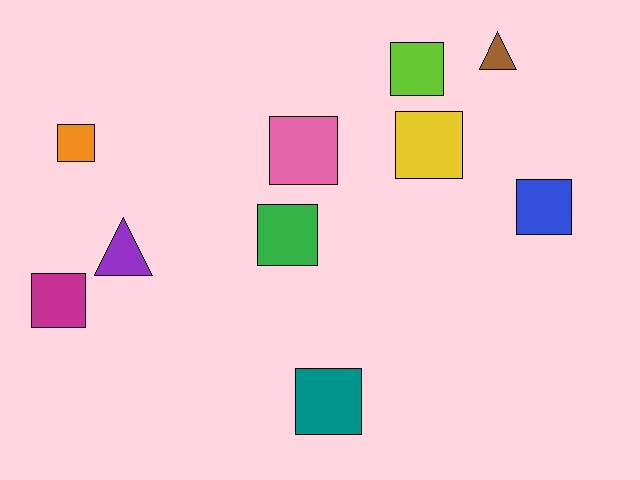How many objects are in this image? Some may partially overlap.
There are 10 objects.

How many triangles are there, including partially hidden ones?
There are 2 triangles.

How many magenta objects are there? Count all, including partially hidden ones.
There is 1 magenta object.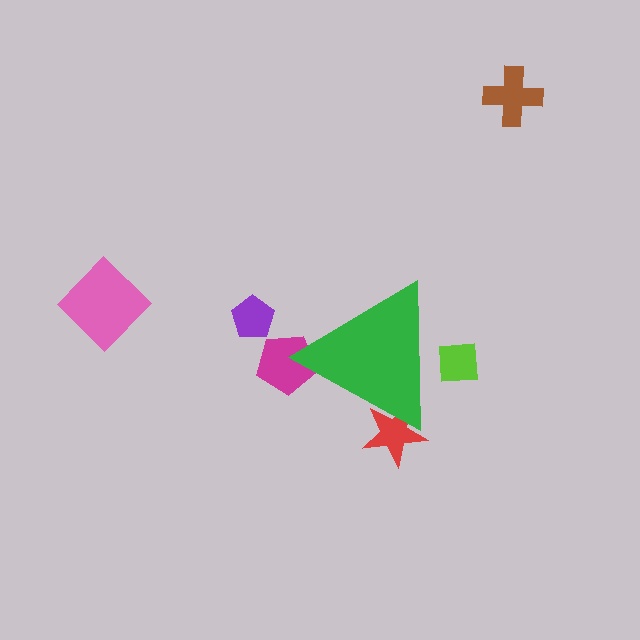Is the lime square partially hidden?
Yes, the lime square is partially hidden behind the green triangle.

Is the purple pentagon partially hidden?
No, the purple pentagon is fully visible.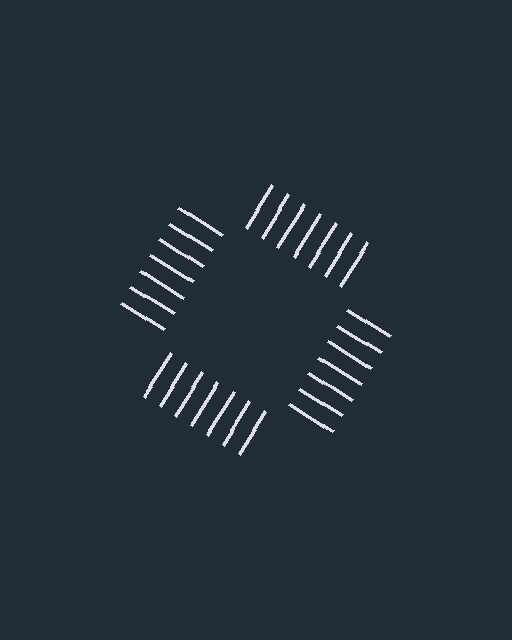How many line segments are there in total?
28 — 7 along each of the 4 edges.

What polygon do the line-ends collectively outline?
An illusory square — the line segments terminate on its edges but no continuous stroke is drawn.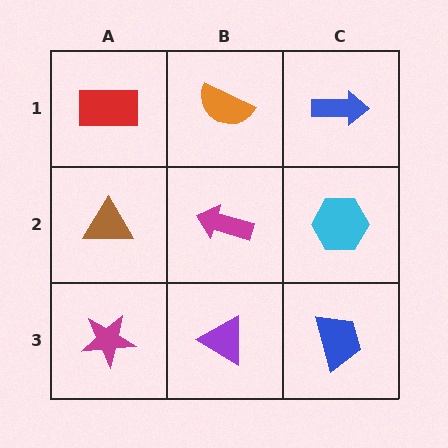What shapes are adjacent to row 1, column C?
A cyan hexagon (row 2, column C), an orange semicircle (row 1, column B).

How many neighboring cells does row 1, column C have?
2.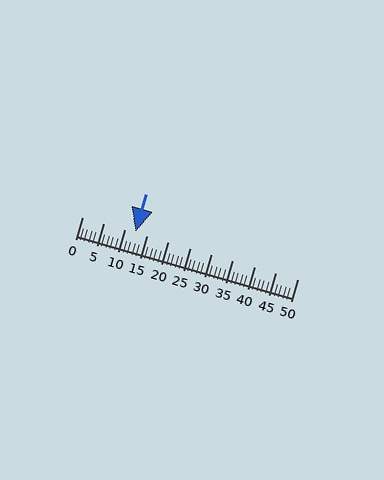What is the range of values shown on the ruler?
The ruler shows values from 0 to 50.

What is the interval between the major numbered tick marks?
The major tick marks are spaced 5 units apart.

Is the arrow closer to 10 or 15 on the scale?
The arrow is closer to 10.